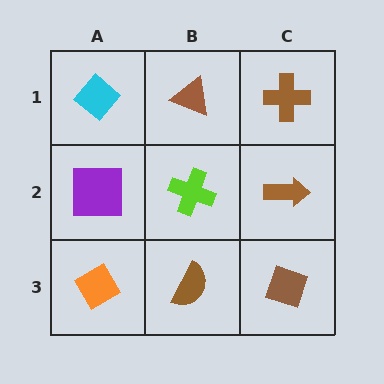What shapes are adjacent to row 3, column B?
A lime cross (row 2, column B), an orange diamond (row 3, column A), a brown diamond (row 3, column C).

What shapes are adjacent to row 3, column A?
A purple square (row 2, column A), a brown semicircle (row 3, column B).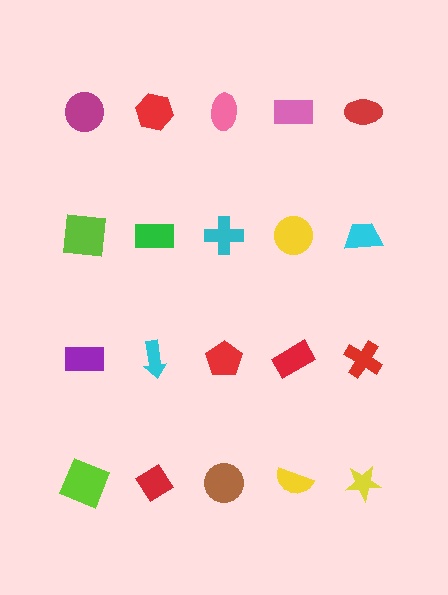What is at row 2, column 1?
A lime square.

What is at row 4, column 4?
A yellow semicircle.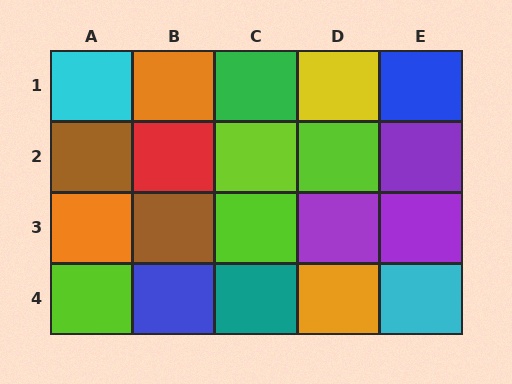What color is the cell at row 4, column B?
Blue.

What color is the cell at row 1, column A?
Cyan.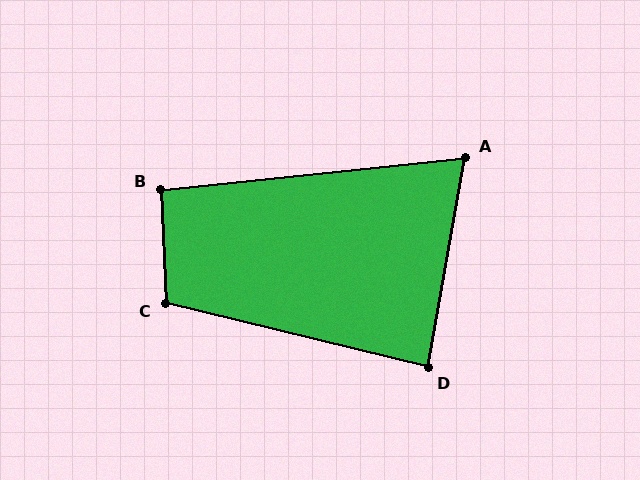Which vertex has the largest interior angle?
C, at approximately 106 degrees.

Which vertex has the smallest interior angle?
A, at approximately 74 degrees.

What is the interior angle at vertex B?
Approximately 94 degrees (approximately right).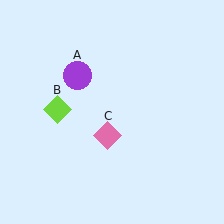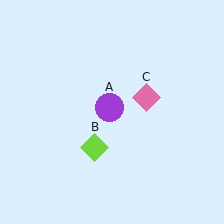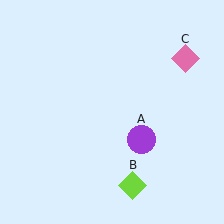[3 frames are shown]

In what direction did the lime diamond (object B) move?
The lime diamond (object B) moved down and to the right.